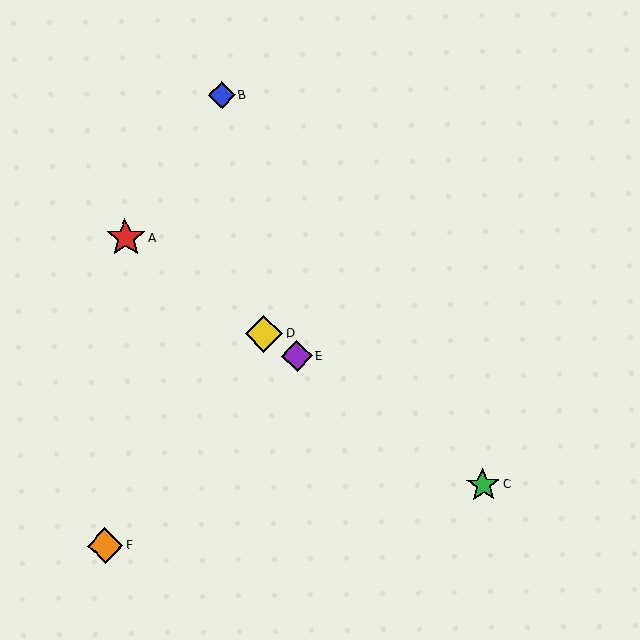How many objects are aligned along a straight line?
4 objects (A, C, D, E) are aligned along a straight line.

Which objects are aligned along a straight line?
Objects A, C, D, E are aligned along a straight line.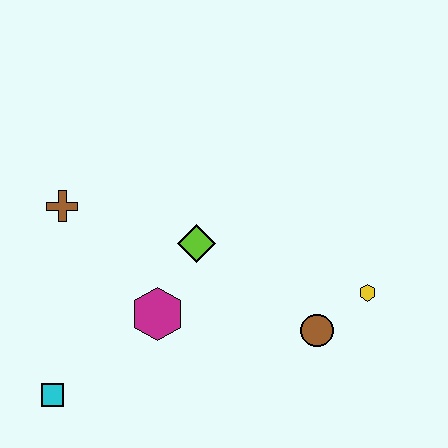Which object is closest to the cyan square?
The magenta hexagon is closest to the cyan square.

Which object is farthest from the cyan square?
The yellow hexagon is farthest from the cyan square.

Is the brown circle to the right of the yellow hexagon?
No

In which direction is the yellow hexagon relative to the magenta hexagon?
The yellow hexagon is to the right of the magenta hexagon.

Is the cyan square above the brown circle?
No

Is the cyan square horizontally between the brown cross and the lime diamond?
No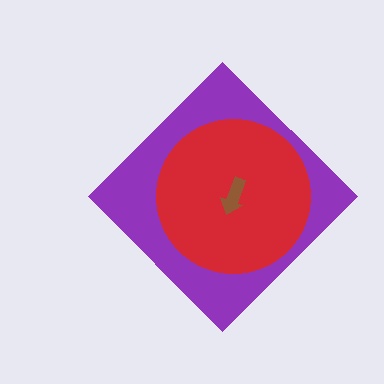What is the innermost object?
The brown arrow.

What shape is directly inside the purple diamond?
The red circle.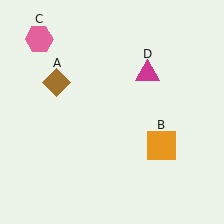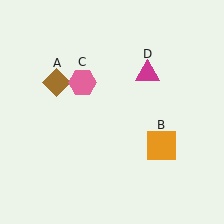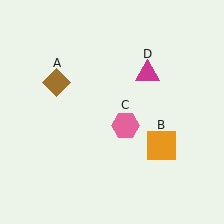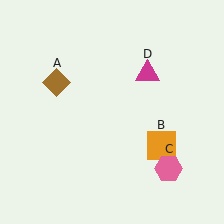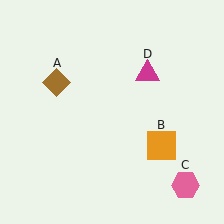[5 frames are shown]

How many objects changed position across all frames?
1 object changed position: pink hexagon (object C).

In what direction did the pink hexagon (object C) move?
The pink hexagon (object C) moved down and to the right.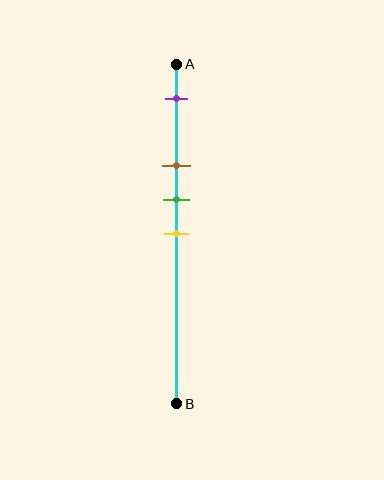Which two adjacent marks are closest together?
The green and yellow marks are the closest adjacent pair.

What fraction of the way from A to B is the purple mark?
The purple mark is approximately 10% (0.1) of the way from A to B.